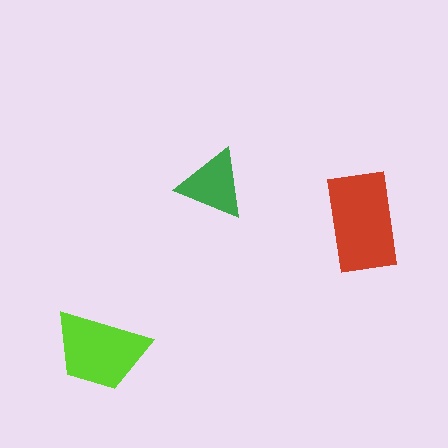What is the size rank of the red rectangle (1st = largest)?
1st.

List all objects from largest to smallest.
The red rectangle, the lime trapezoid, the green triangle.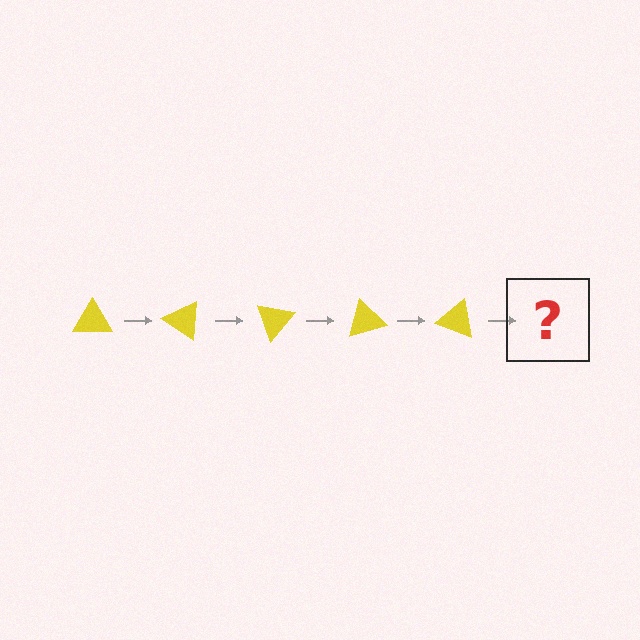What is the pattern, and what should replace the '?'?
The pattern is that the triangle rotates 35 degrees each step. The '?' should be a yellow triangle rotated 175 degrees.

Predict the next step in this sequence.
The next step is a yellow triangle rotated 175 degrees.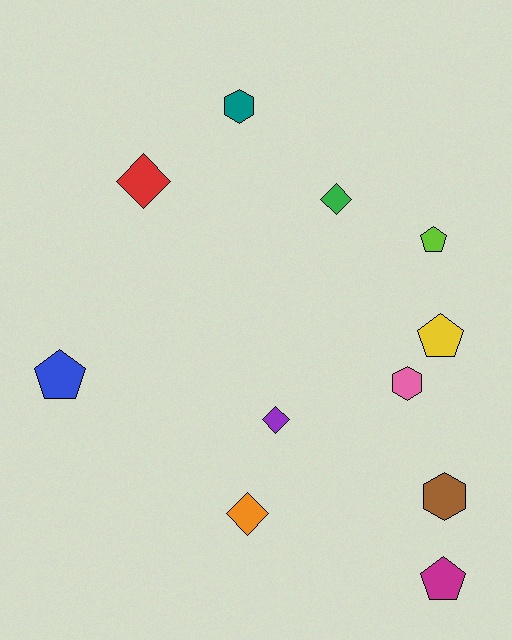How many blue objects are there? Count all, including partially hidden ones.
There is 1 blue object.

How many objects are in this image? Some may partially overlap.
There are 11 objects.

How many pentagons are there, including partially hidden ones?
There are 4 pentagons.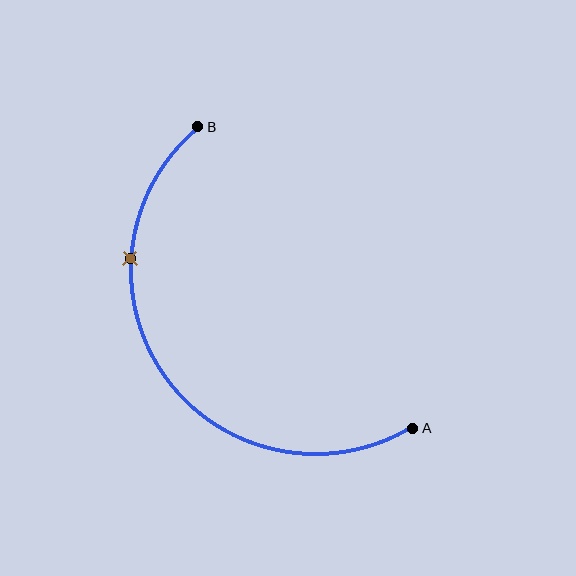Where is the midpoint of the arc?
The arc midpoint is the point on the curve farthest from the straight line joining A and B. It sits below and to the left of that line.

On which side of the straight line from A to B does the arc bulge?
The arc bulges below and to the left of the straight line connecting A and B.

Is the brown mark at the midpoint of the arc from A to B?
No. The brown mark lies on the arc but is closer to endpoint B. The arc midpoint would be at the point on the curve equidistant along the arc from both A and B.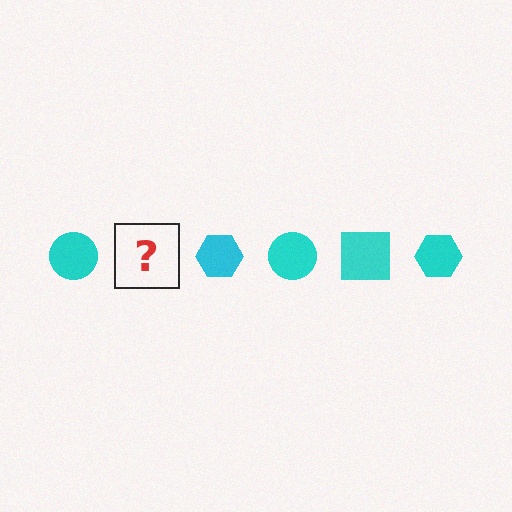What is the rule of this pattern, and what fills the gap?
The rule is that the pattern cycles through circle, square, hexagon shapes in cyan. The gap should be filled with a cyan square.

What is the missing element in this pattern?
The missing element is a cyan square.